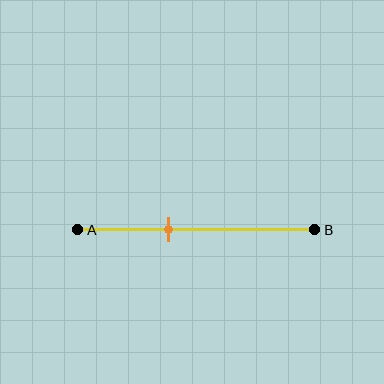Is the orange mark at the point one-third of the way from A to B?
No, the mark is at about 40% from A, not at the 33% one-third point.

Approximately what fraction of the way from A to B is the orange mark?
The orange mark is approximately 40% of the way from A to B.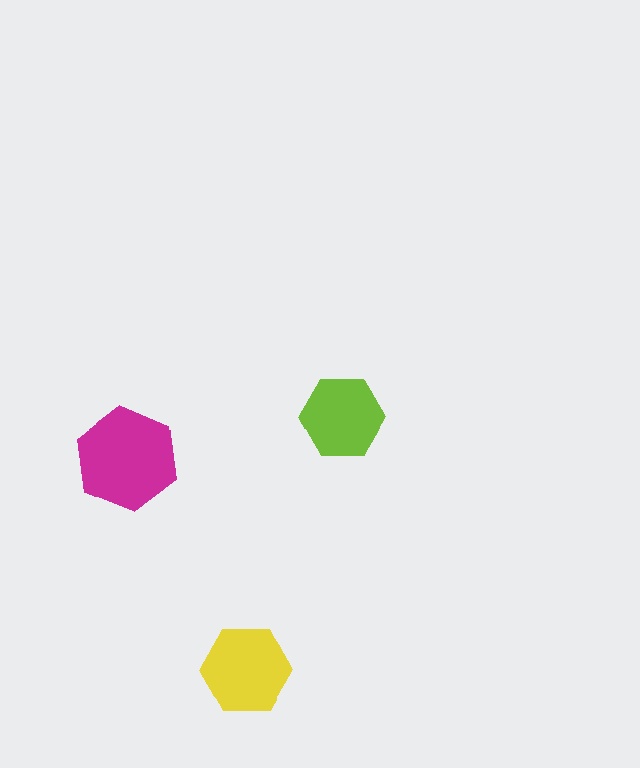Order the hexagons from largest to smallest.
the magenta one, the yellow one, the lime one.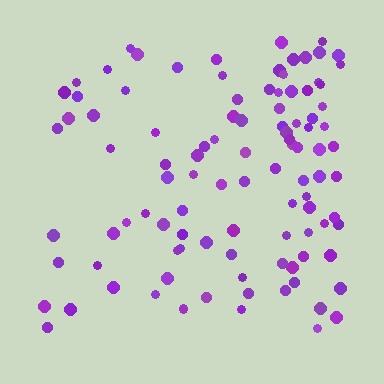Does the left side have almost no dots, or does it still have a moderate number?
Still a moderate number, just noticeably fewer than the right.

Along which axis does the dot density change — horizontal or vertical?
Horizontal.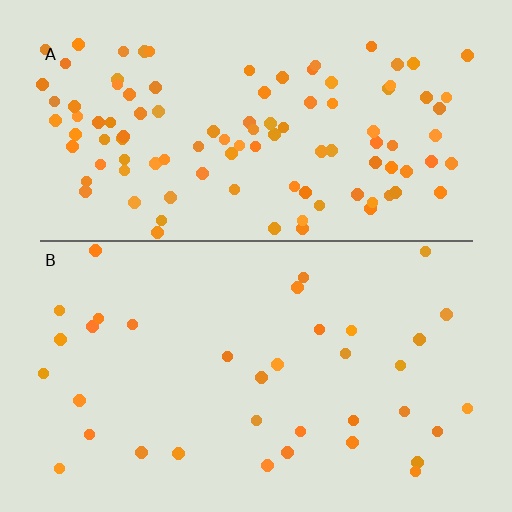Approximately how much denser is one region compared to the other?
Approximately 2.9× — region A over region B.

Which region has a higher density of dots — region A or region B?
A (the top).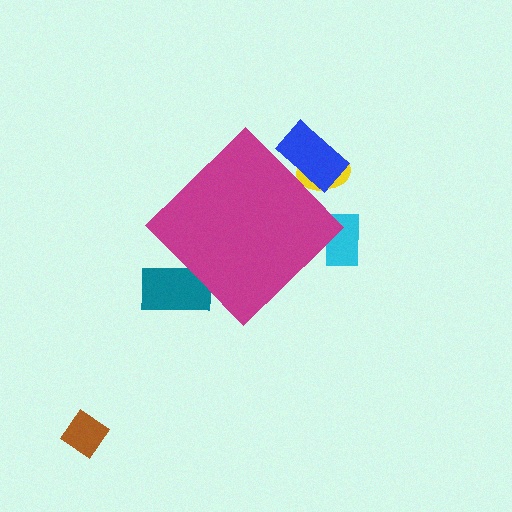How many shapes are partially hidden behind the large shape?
4 shapes are partially hidden.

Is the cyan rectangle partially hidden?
Yes, the cyan rectangle is partially hidden behind the magenta diamond.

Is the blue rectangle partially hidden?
Yes, the blue rectangle is partially hidden behind the magenta diamond.